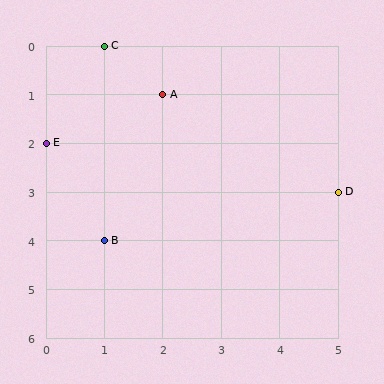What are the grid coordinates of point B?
Point B is at grid coordinates (1, 4).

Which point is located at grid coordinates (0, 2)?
Point E is at (0, 2).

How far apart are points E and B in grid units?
Points E and B are 1 column and 2 rows apart (about 2.2 grid units diagonally).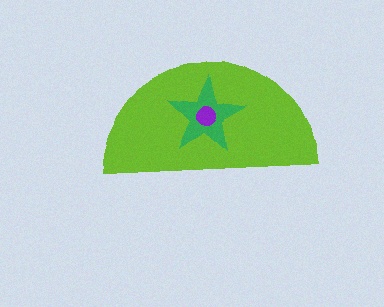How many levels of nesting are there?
3.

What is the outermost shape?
The lime semicircle.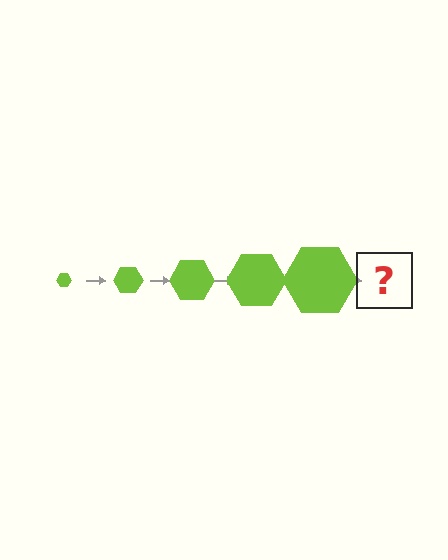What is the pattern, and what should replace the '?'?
The pattern is that the hexagon gets progressively larger each step. The '?' should be a lime hexagon, larger than the previous one.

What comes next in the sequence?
The next element should be a lime hexagon, larger than the previous one.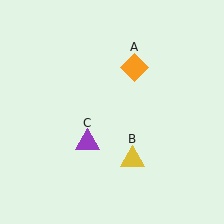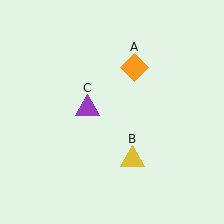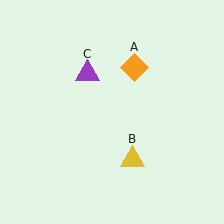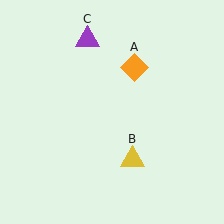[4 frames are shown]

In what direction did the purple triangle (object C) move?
The purple triangle (object C) moved up.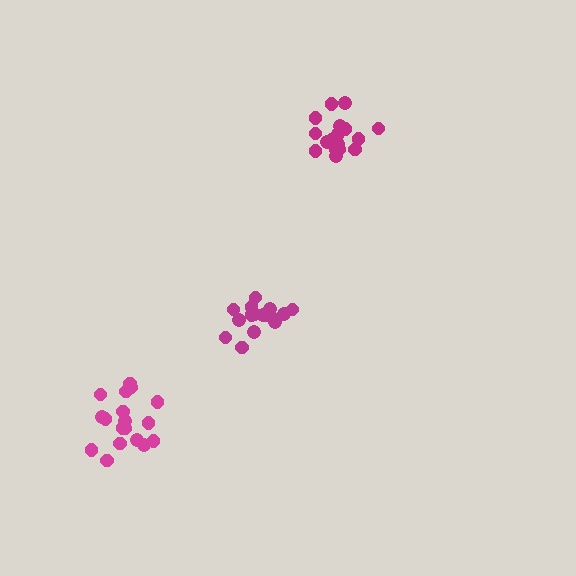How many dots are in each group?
Group 1: 17 dots, Group 2: 17 dots, Group 3: 18 dots (52 total).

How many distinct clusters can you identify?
There are 3 distinct clusters.